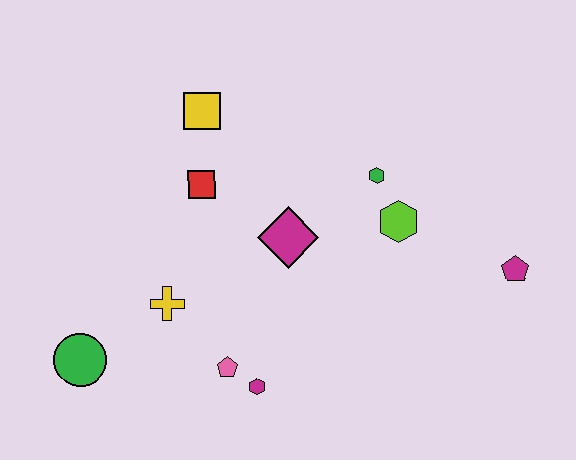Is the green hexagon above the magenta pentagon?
Yes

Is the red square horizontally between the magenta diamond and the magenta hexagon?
No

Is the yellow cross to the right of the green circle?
Yes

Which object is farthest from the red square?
The magenta pentagon is farthest from the red square.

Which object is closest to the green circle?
The yellow cross is closest to the green circle.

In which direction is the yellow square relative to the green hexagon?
The yellow square is to the left of the green hexagon.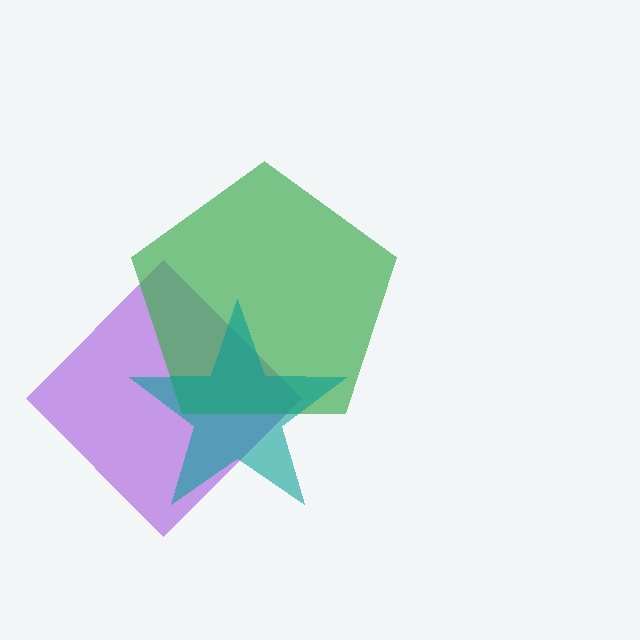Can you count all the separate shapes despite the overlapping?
Yes, there are 3 separate shapes.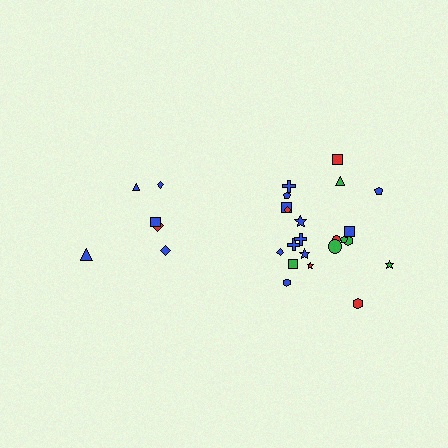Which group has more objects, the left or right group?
The right group.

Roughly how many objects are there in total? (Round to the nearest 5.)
Roughly 30 objects in total.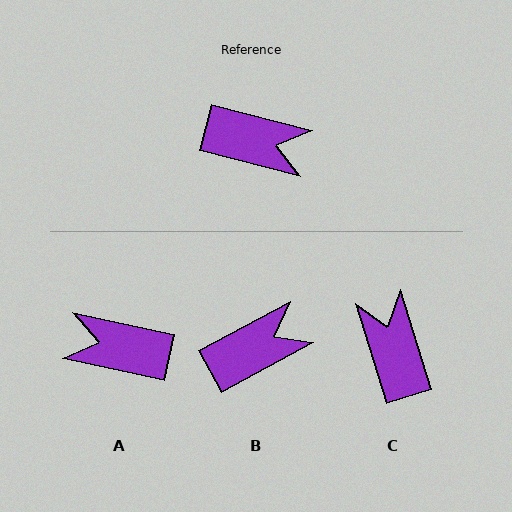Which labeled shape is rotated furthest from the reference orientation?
A, about 178 degrees away.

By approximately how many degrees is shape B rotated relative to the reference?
Approximately 42 degrees counter-clockwise.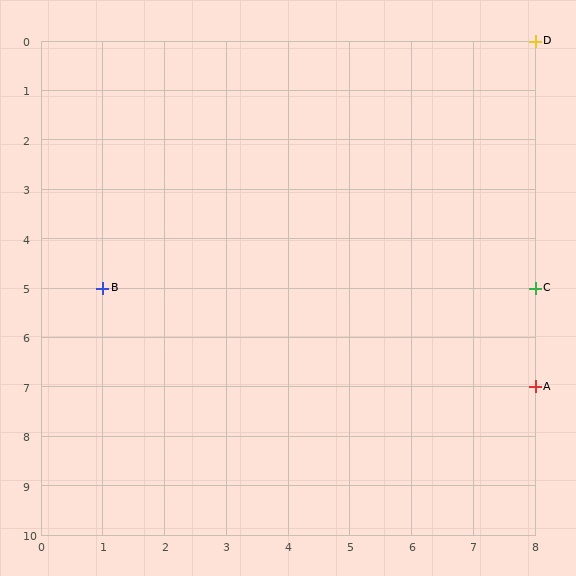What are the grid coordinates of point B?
Point B is at grid coordinates (1, 5).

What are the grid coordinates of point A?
Point A is at grid coordinates (8, 7).